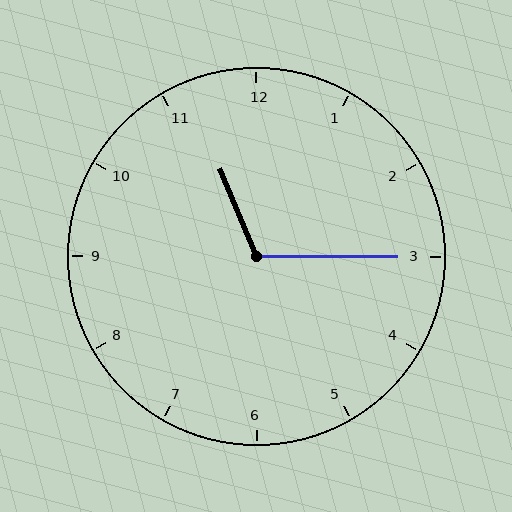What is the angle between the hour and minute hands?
Approximately 112 degrees.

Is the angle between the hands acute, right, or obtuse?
It is obtuse.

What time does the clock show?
11:15.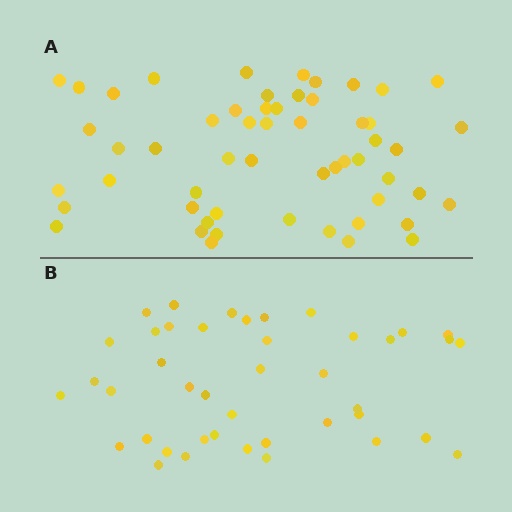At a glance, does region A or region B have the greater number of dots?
Region A (the top region) has more dots.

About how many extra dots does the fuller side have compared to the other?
Region A has approximately 15 more dots than region B.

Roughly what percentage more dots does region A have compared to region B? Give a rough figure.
About 30% more.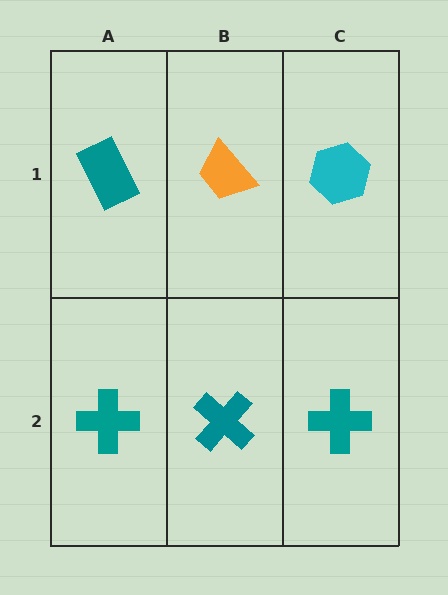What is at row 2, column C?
A teal cross.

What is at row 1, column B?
An orange trapezoid.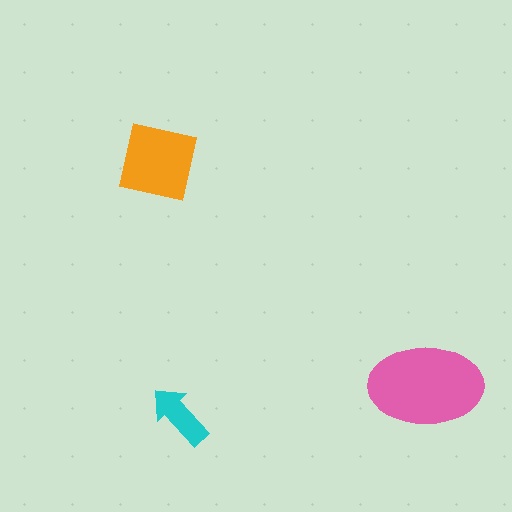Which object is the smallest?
The cyan arrow.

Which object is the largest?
The pink ellipse.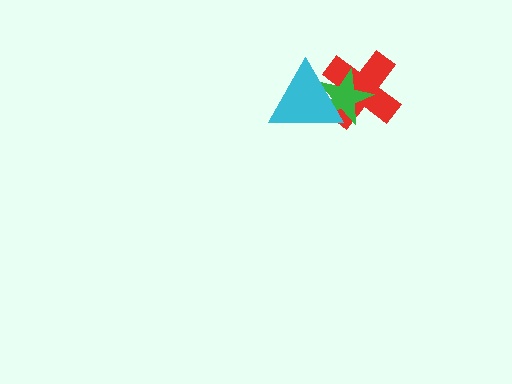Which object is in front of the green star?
The cyan triangle is in front of the green star.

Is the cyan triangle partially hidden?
No, no other shape covers it.